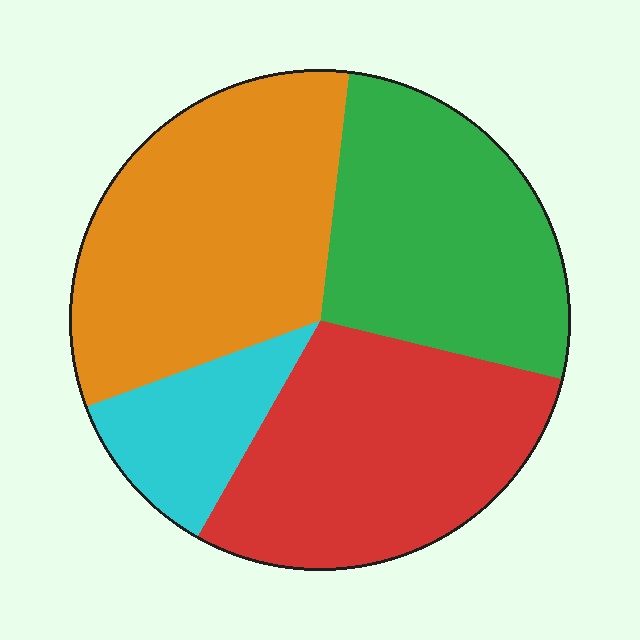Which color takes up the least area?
Cyan, at roughly 10%.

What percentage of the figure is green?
Green covers around 25% of the figure.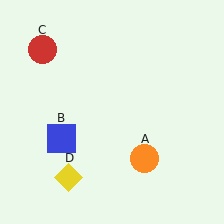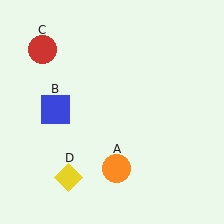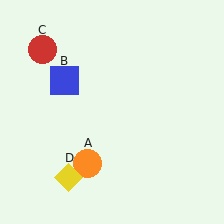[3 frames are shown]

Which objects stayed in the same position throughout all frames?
Red circle (object C) and yellow diamond (object D) remained stationary.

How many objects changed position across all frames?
2 objects changed position: orange circle (object A), blue square (object B).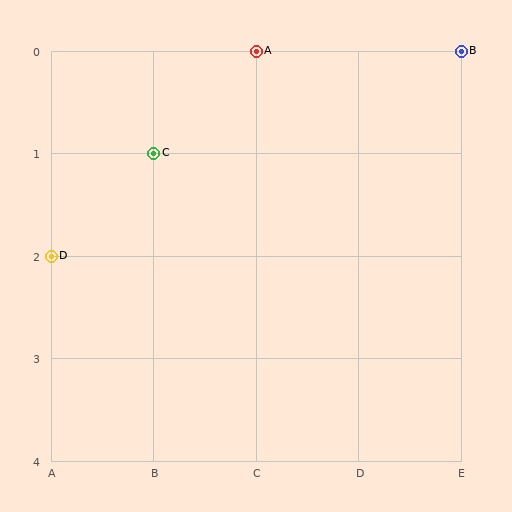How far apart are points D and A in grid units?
Points D and A are 2 columns and 2 rows apart (about 2.8 grid units diagonally).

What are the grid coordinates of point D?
Point D is at grid coordinates (A, 2).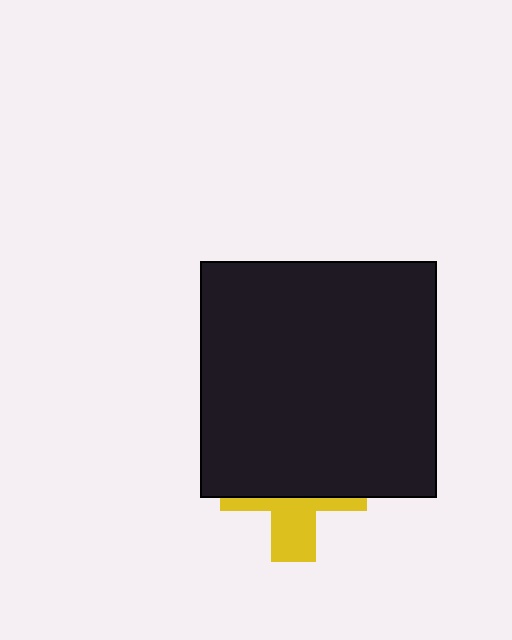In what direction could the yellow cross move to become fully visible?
The yellow cross could move down. That would shift it out from behind the black square entirely.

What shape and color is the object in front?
The object in front is a black square.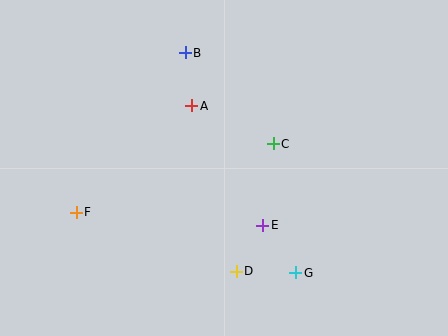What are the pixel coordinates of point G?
Point G is at (296, 273).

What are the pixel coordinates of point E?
Point E is at (263, 225).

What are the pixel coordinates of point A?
Point A is at (192, 106).